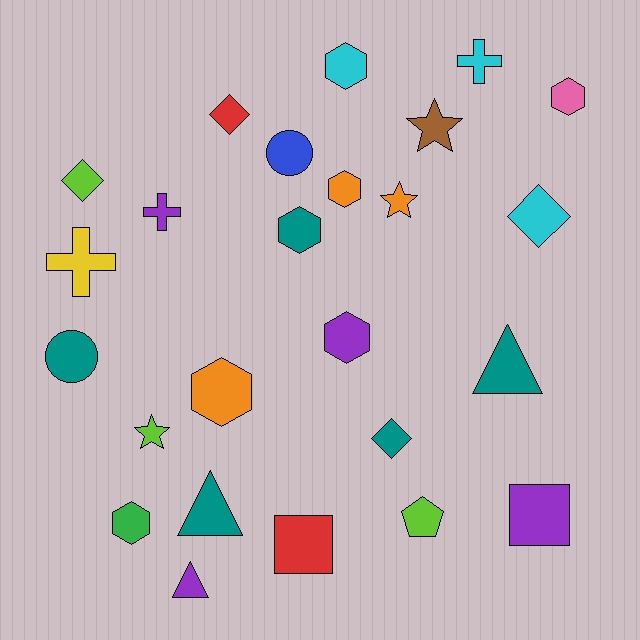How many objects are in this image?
There are 25 objects.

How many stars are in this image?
There are 3 stars.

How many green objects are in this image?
There is 1 green object.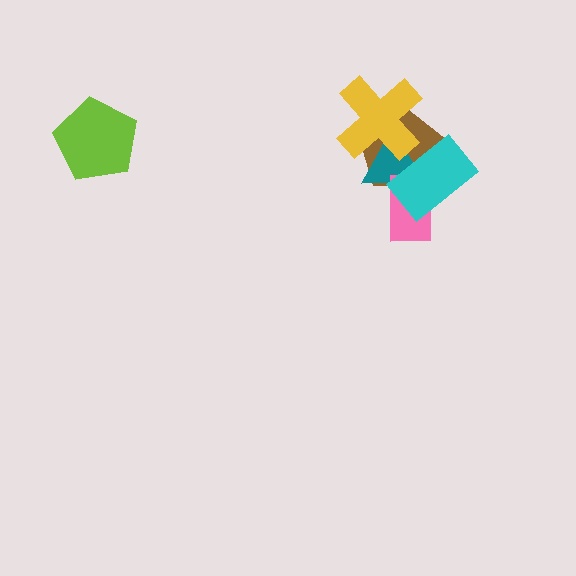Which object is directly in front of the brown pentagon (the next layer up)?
The teal triangle is directly in front of the brown pentagon.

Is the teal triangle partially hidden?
Yes, it is partially covered by another shape.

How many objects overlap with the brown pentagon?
4 objects overlap with the brown pentagon.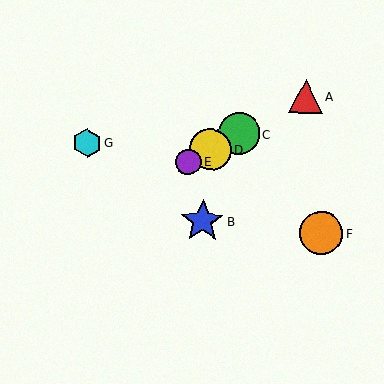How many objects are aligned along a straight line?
4 objects (A, C, D, E) are aligned along a straight line.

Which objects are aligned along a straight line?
Objects A, C, D, E are aligned along a straight line.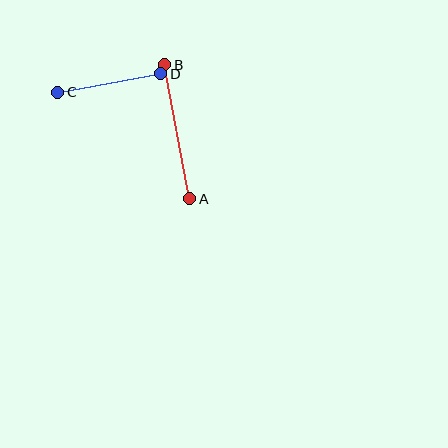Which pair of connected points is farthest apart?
Points A and B are farthest apart.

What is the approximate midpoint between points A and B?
The midpoint is at approximately (177, 132) pixels.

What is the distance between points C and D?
The distance is approximately 105 pixels.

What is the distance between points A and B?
The distance is approximately 137 pixels.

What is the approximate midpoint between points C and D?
The midpoint is at approximately (109, 83) pixels.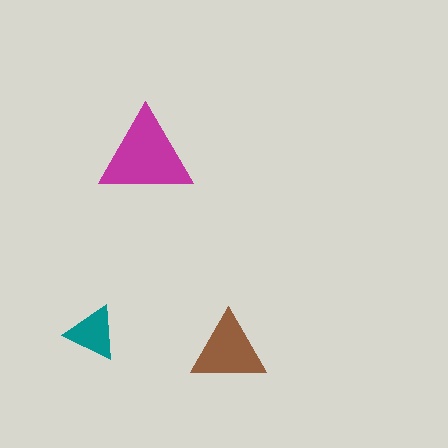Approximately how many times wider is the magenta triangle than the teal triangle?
About 1.5 times wider.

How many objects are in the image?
There are 3 objects in the image.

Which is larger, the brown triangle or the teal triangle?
The brown one.